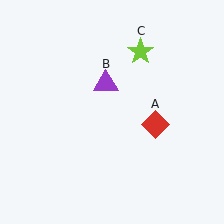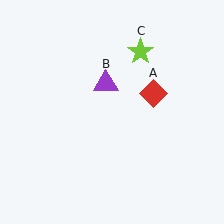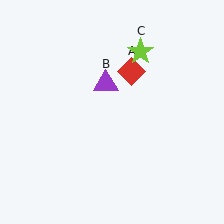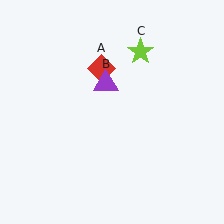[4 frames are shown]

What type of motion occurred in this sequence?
The red diamond (object A) rotated counterclockwise around the center of the scene.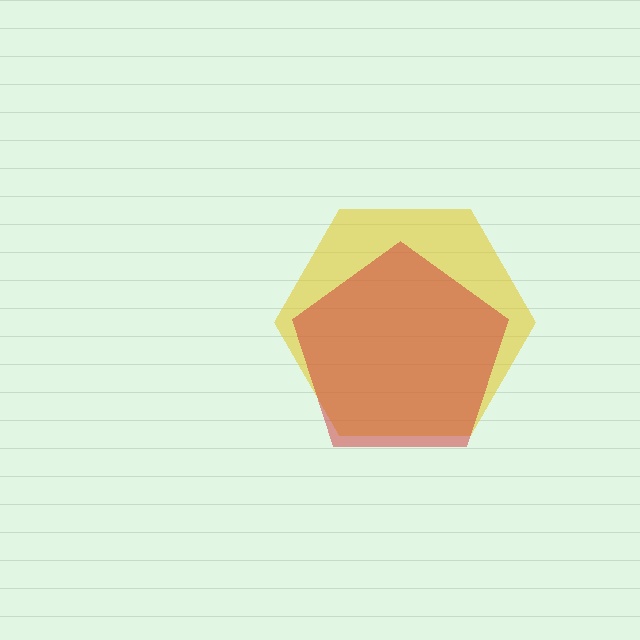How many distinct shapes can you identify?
There are 2 distinct shapes: a yellow hexagon, a red pentagon.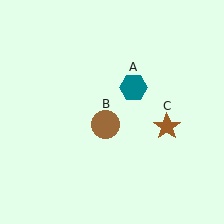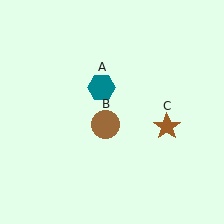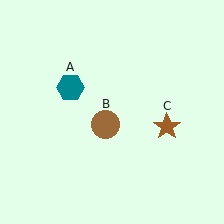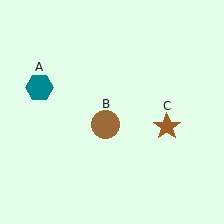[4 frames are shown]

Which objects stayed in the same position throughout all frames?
Brown circle (object B) and brown star (object C) remained stationary.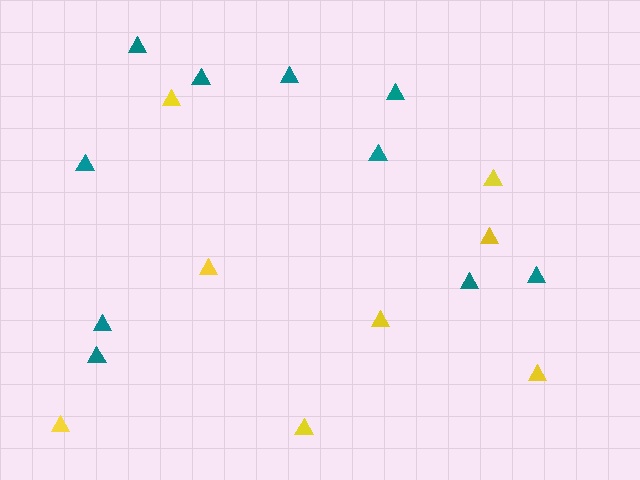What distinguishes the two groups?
There are 2 groups: one group of teal triangles (10) and one group of yellow triangles (8).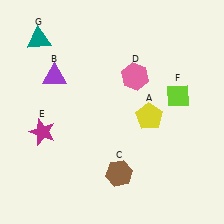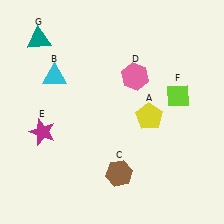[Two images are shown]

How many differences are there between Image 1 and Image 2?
There is 1 difference between the two images.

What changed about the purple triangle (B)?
In Image 1, B is purple. In Image 2, it changed to cyan.